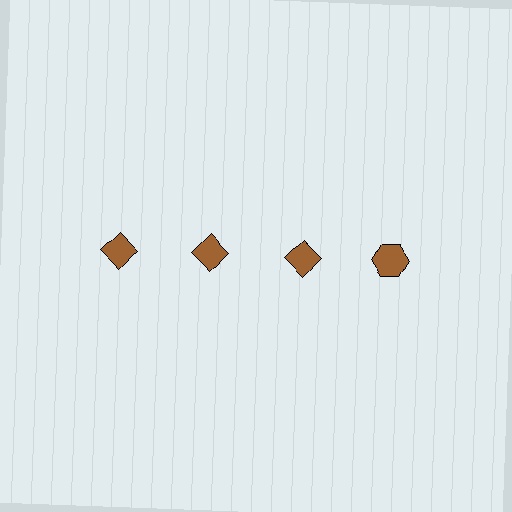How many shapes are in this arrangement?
There are 4 shapes arranged in a grid pattern.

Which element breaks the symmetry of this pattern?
The brown hexagon in the top row, second from right column breaks the symmetry. All other shapes are brown diamonds.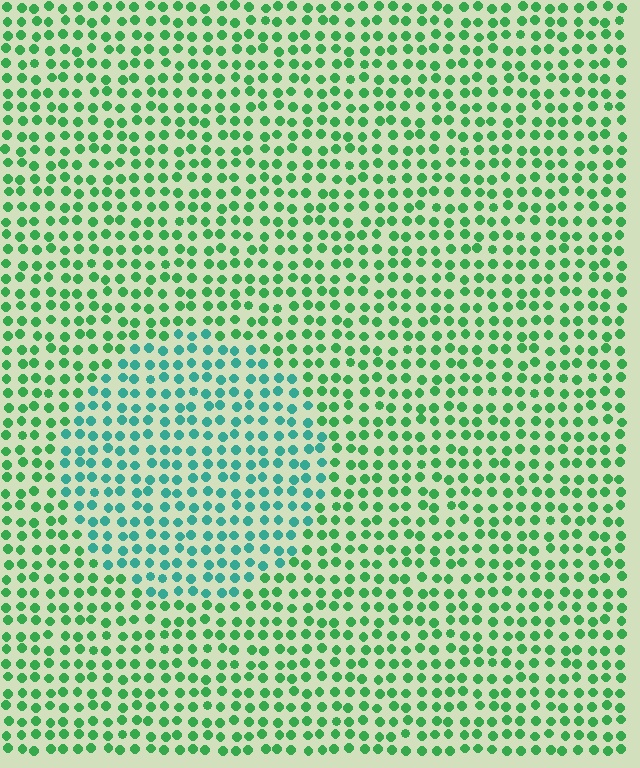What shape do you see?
I see a circle.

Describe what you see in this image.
The image is filled with small green elements in a uniform arrangement. A circle-shaped region is visible where the elements are tinted to a slightly different hue, forming a subtle color boundary.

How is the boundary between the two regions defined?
The boundary is defined purely by a slight shift in hue (about 37 degrees). Spacing, size, and orientation are identical on both sides.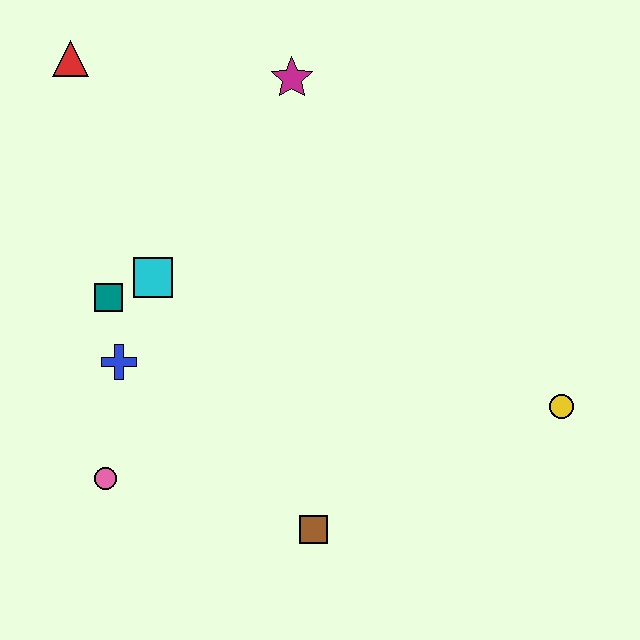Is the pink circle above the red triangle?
No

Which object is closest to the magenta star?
The red triangle is closest to the magenta star.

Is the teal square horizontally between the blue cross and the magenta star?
No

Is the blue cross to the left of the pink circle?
No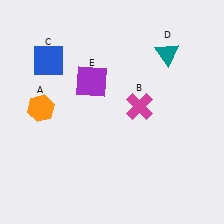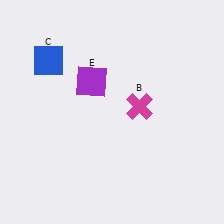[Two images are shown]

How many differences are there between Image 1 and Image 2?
There are 2 differences between the two images.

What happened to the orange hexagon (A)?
The orange hexagon (A) was removed in Image 2. It was in the top-left area of Image 1.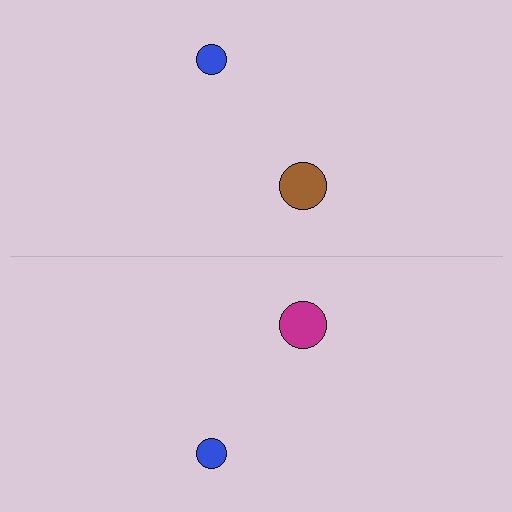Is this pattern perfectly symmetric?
No, the pattern is not perfectly symmetric. The magenta circle on the bottom side breaks the symmetry — its mirror counterpart is brown.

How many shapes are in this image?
There are 4 shapes in this image.